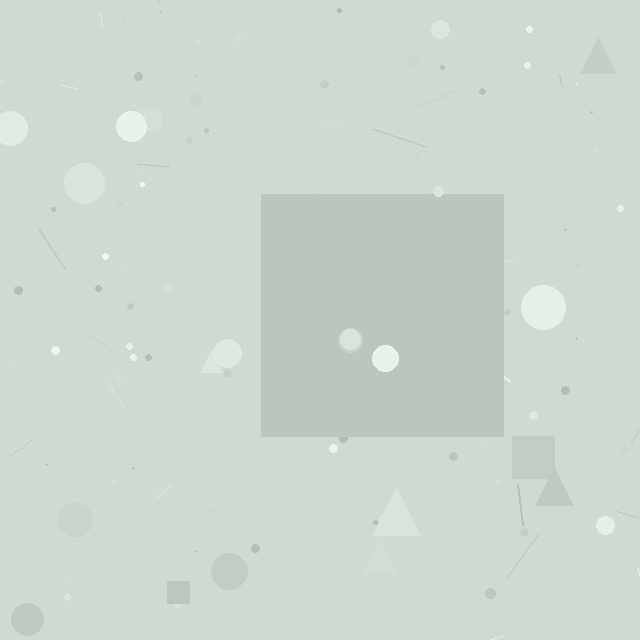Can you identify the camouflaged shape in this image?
The camouflaged shape is a square.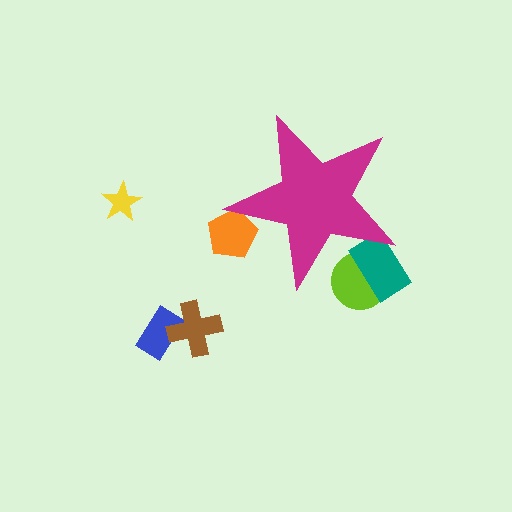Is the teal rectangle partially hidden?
Yes, the teal rectangle is partially hidden behind the magenta star.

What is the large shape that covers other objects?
A magenta star.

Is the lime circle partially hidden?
Yes, the lime circle is partially hidden behind the magenta star.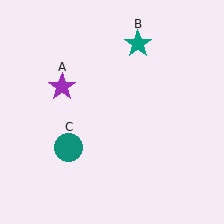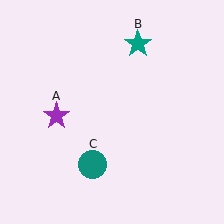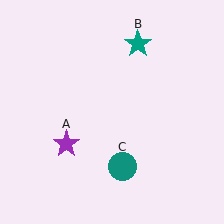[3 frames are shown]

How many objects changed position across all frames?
2 objects changed position: purple star (object A), teal circle (object C).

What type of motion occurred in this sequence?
The purple star (object A), teal circle (object C) rotated counterclockwise around the center of the scene.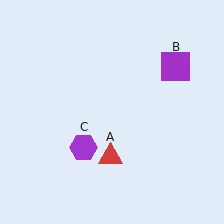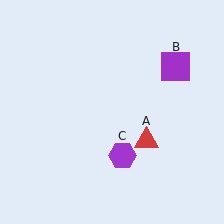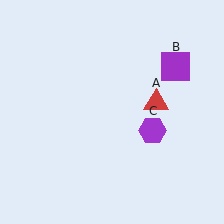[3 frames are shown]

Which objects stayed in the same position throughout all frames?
Purple square (object B) remained stationary.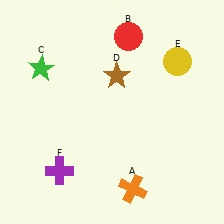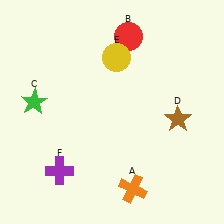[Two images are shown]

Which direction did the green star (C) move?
The green star (C) moved down.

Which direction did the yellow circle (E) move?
The yellow circle (E) moved left.